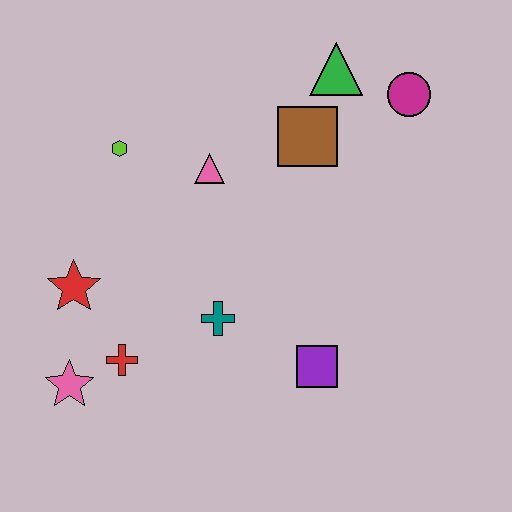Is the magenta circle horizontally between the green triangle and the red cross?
No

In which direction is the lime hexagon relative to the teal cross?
The lime hexagon is above the teal cross.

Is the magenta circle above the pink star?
Yes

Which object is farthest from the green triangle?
The pink star is farthest from the green triangle.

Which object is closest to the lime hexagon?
The pink triangle is closest to the lime hexagon.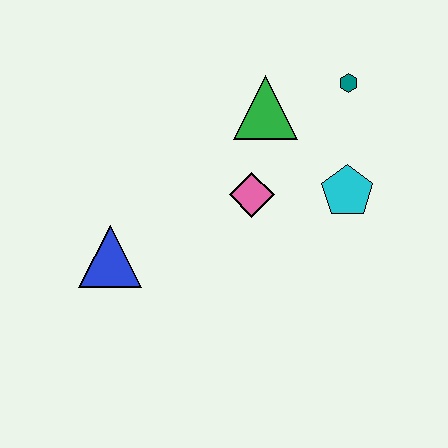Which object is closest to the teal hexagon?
The green triangle is closest to the teal hexagon.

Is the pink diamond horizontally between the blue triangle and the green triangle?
Yes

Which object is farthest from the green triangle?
The blue triangle is farthest from the green triangle.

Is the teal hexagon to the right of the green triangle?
Yes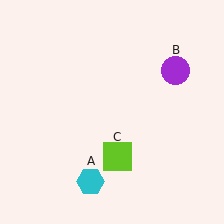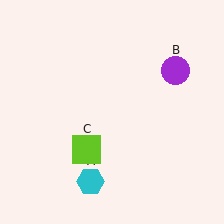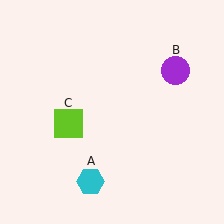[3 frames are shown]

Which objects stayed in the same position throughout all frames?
Cyan hexagon (object A) and purple circle (object B) remained stationary.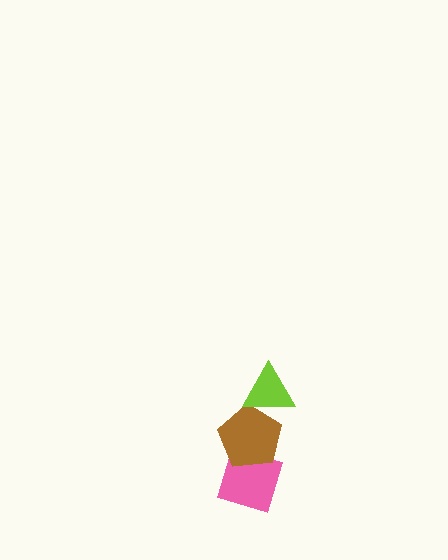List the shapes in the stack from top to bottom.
From top to bottom: the lime triangle, the brown pentagon, the pink diamond.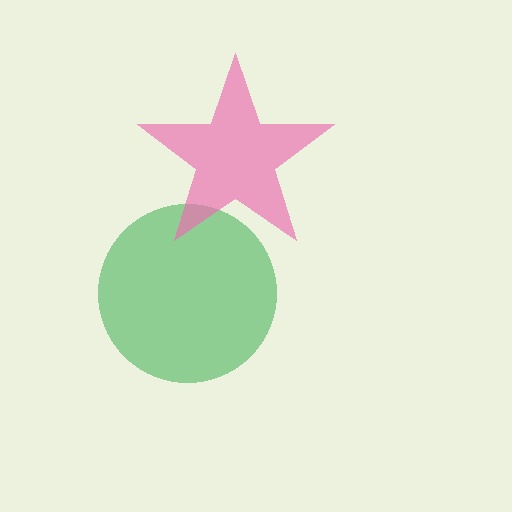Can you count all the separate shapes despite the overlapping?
Yes, there are 2 separate shapes.